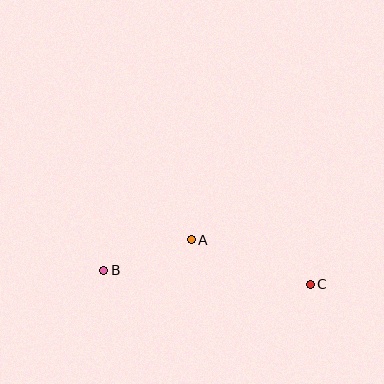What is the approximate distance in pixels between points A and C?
The distance between A and C is approximately 127 pixels.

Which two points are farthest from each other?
Points B and C are farthest from each other.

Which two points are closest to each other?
Points A and B are closest to each other.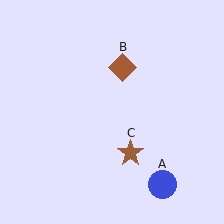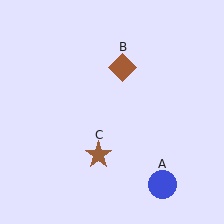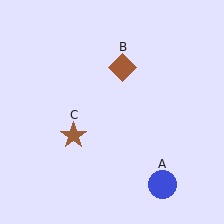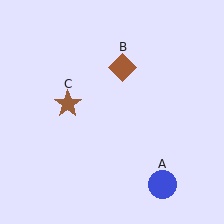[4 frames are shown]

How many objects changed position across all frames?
1 object changed position: brown star (object C).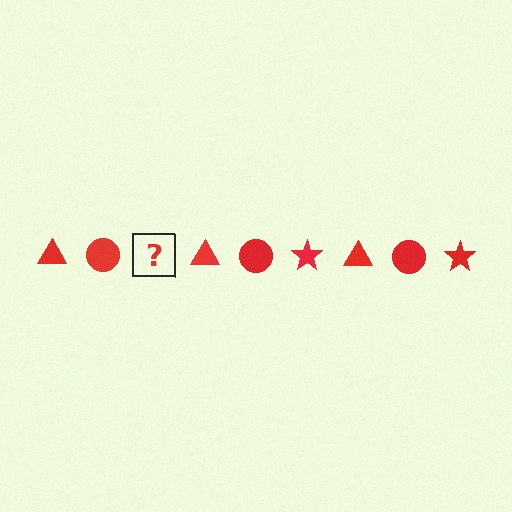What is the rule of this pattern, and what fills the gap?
The rule is that the pattern cycles through triangle, circle, star shapes in red. The gap should be filled with a red star.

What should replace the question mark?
The question mark should be replaced with a red star.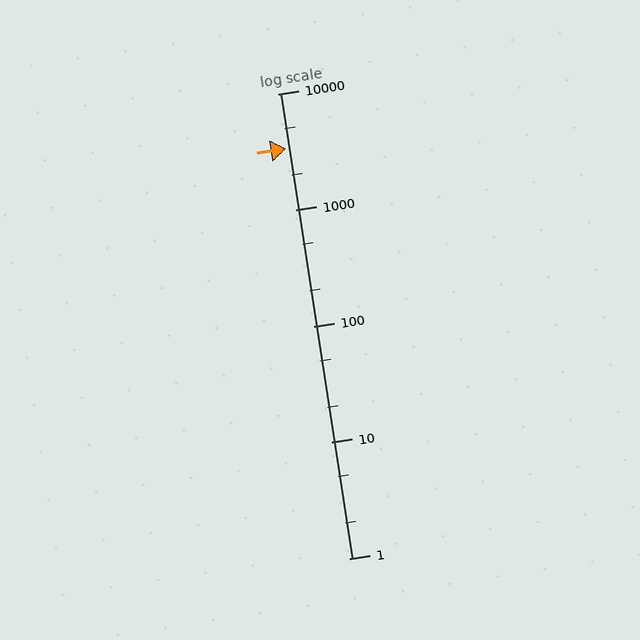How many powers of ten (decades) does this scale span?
The scale spans 4 decades, from 1 to 10000.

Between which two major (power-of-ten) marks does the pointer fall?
The pointer is between 1000 and 10000.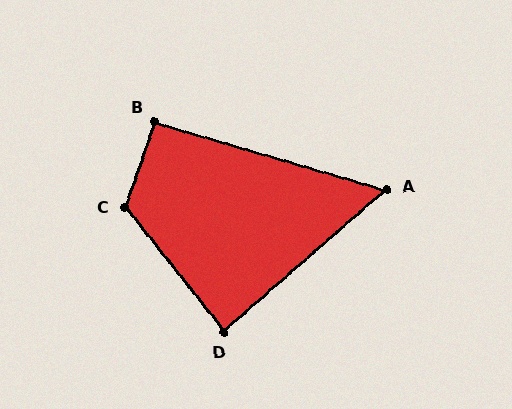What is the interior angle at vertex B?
Approximately 93 degrees (approximately right).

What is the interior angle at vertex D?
Approximately 87 degrees (approximately right).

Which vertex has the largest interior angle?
C, at approximately 123 degrees.